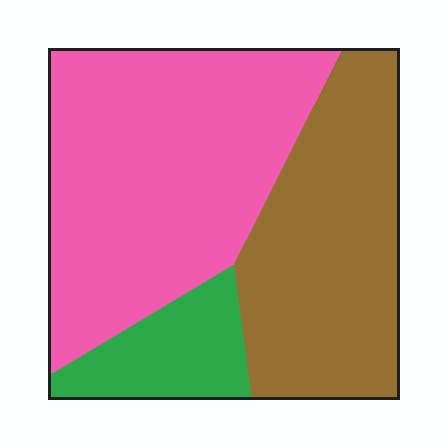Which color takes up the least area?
Green, at roughly 15%.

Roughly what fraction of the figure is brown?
Brown takes up about three eighths (3/8) of the figure.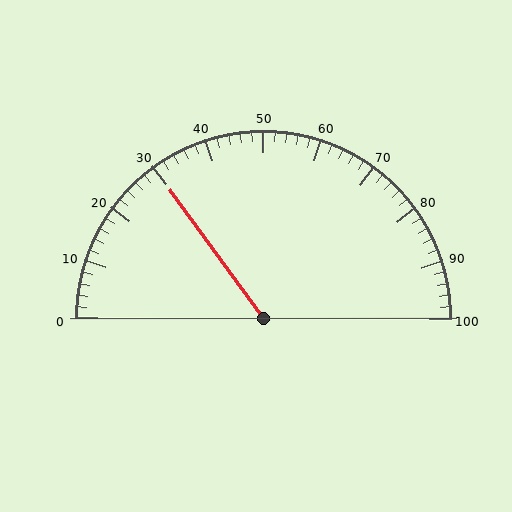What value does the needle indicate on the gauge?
The needle indicates approximately 30.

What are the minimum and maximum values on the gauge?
The gauge ranges from 0 to 100.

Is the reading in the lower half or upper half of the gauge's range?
The reading is in the lower half of the range (0 to 100).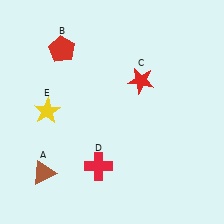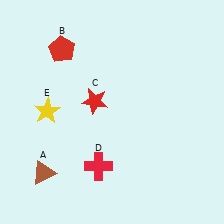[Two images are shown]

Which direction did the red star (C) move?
The red star (C) moved left.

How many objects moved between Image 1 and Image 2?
1 object moved between the two images.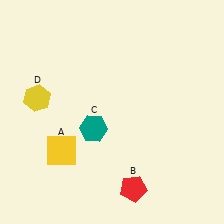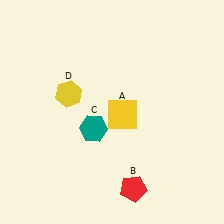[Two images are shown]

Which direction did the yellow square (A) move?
The yellow square (A) moved right.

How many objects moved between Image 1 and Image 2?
2 objects moved between the two images.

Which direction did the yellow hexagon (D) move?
The yellow hexagon (D) moved right.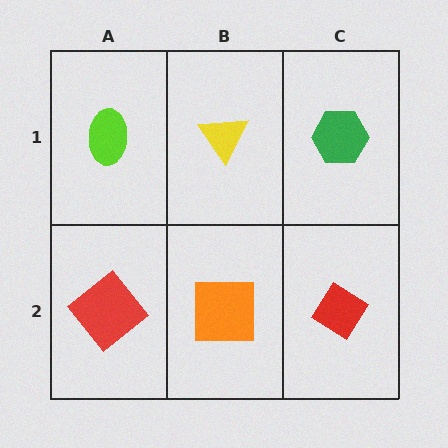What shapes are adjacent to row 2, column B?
A yellow triangle (row 1, column B), a red diamond (row 2, column A), a red diamond (row 2, column C).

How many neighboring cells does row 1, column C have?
2.